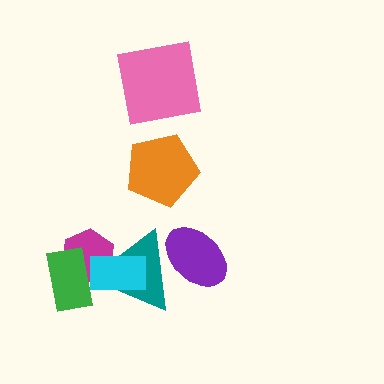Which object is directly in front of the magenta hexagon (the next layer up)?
The teal triangle is directly in front of the magenta hexagon.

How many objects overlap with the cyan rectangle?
3 objects overlap with the cyan rectangle.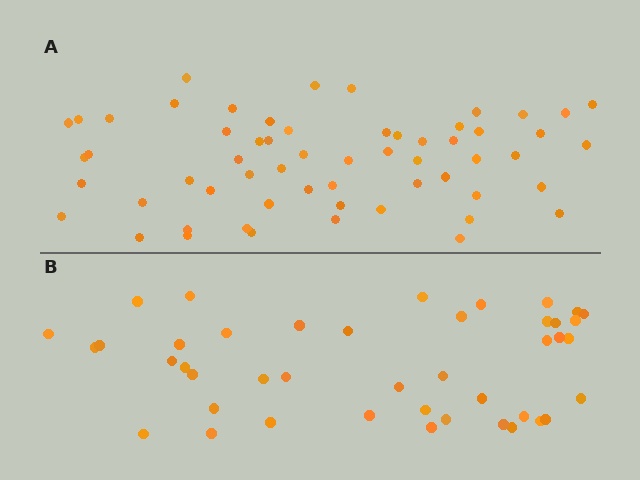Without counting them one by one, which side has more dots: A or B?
Region A (the top region) has more dots.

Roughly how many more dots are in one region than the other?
Region A has approximately 15 more dots than region B.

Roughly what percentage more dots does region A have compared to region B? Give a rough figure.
About 35% more.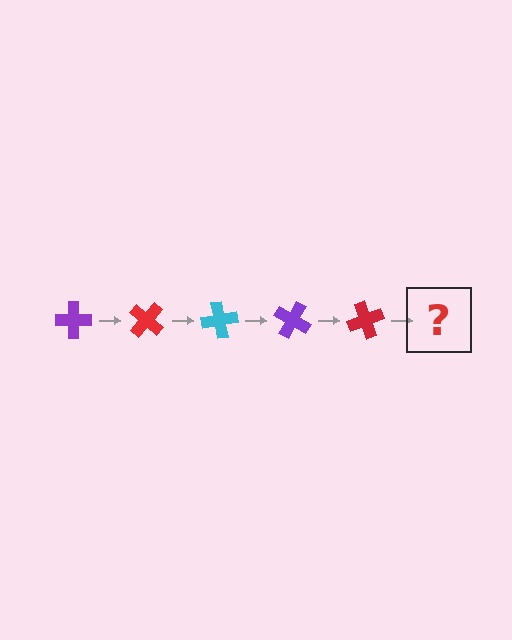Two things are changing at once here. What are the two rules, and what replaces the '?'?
The two rules are that it rotates 40 degrees each step and the color cycles through purple, red, and cyan. The '?' should be a cyan cross, rotated 200 degrees from the start.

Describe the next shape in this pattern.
It should be a cyan cross, rotated 200 degrees from the start.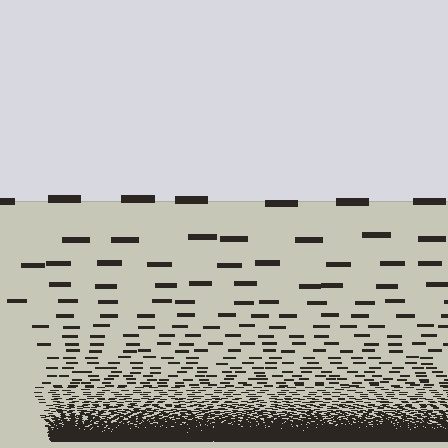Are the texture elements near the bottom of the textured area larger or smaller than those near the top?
Smaller. The gradient is inverted — elements near the bottom are smaller and denser.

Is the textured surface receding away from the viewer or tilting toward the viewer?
The surface appears to tilt toward the viewer. Texture elements get larger and sparser toward the top.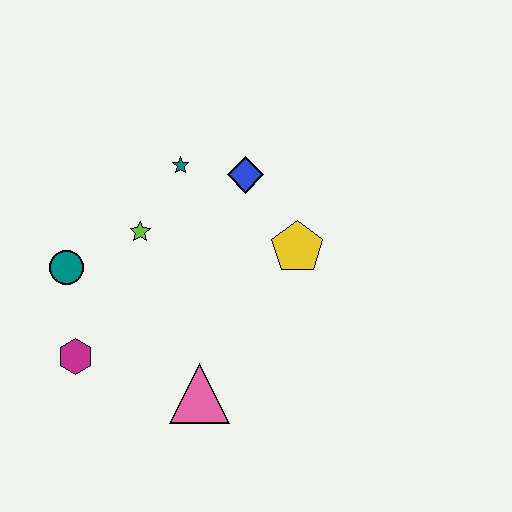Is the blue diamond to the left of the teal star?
No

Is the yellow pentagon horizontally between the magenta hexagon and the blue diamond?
No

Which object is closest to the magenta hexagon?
The teal circle is closest to the magenta hexagon.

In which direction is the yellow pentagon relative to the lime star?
The yellow pentagon is to the right of the lime star.